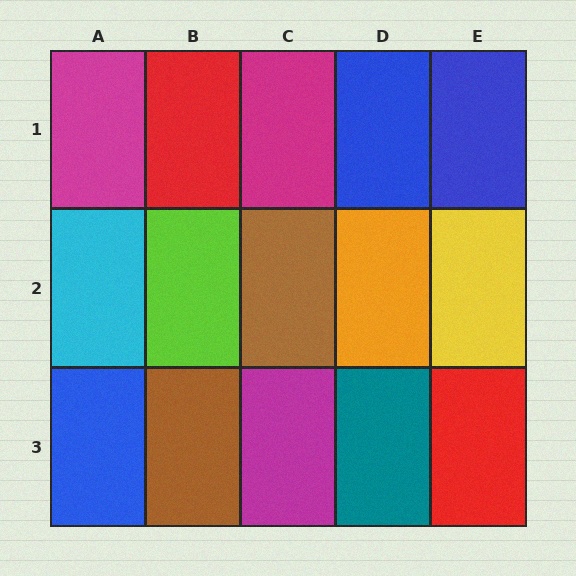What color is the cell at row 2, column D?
Orange.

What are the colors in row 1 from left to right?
Magenta, red, magenta, blue, blue.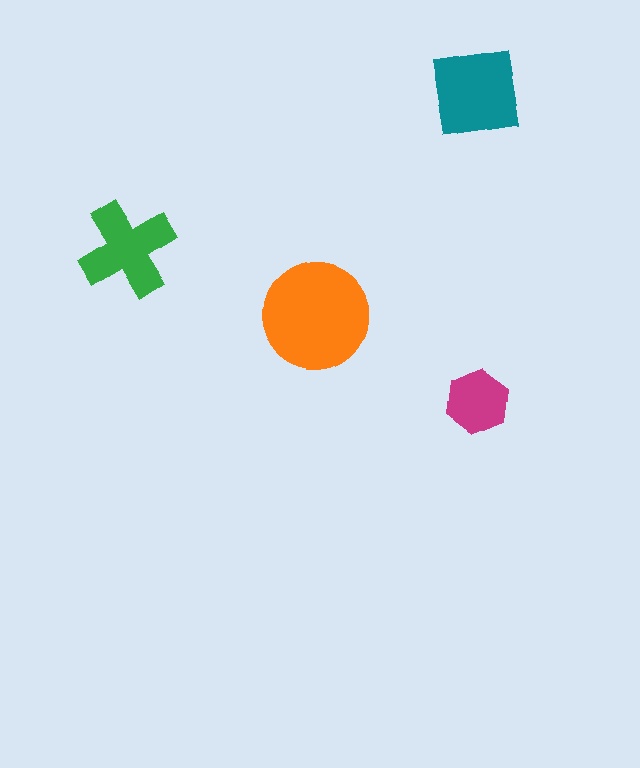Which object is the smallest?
The magenta hexagon.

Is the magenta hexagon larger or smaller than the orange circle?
Smaller.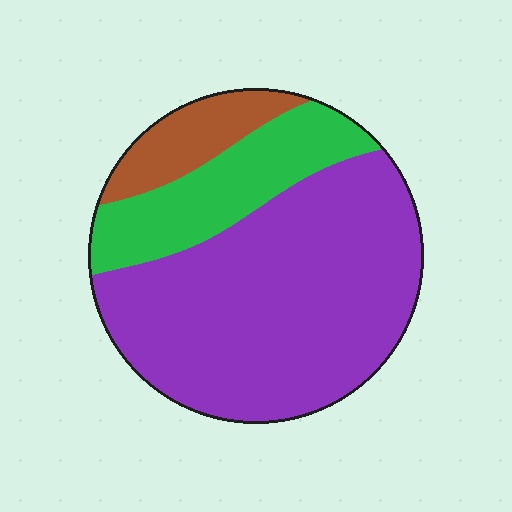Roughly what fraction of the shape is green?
Green covers about 20% of the shape.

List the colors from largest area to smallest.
From largest to smallest: purple, green, brown.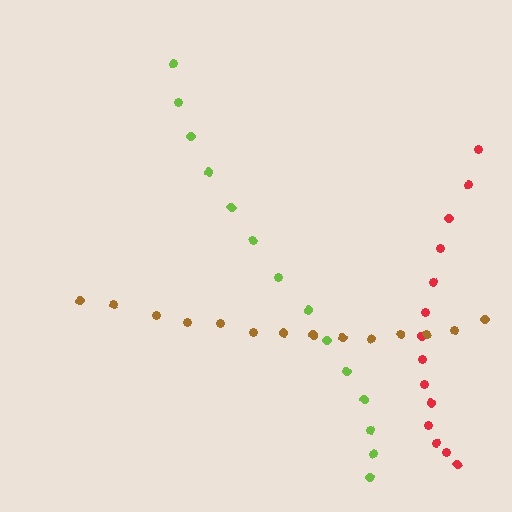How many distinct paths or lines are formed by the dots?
There are 3 distinct paths.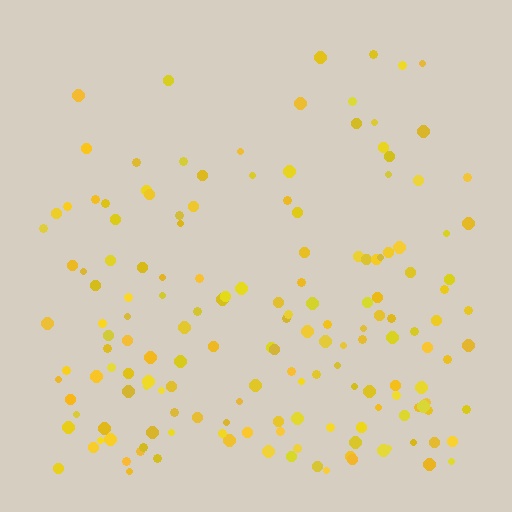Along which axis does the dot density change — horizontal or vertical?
Vertical.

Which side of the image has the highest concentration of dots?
The bottom.